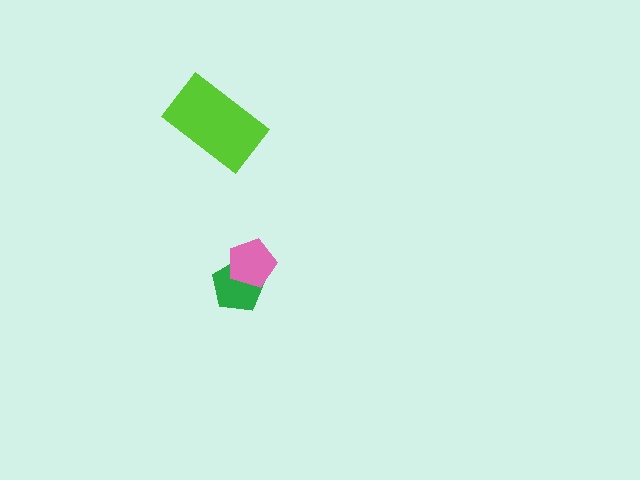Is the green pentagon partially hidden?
Yes, it is partially covered by another shape.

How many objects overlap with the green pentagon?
1 object overlaps with the green pentagon.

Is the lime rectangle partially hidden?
No, no other shape covers it.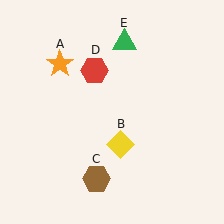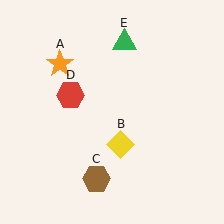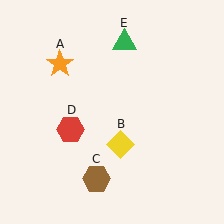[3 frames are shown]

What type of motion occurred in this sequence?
The red hexagon (object D) rotated counterclockwise around the center of the scene.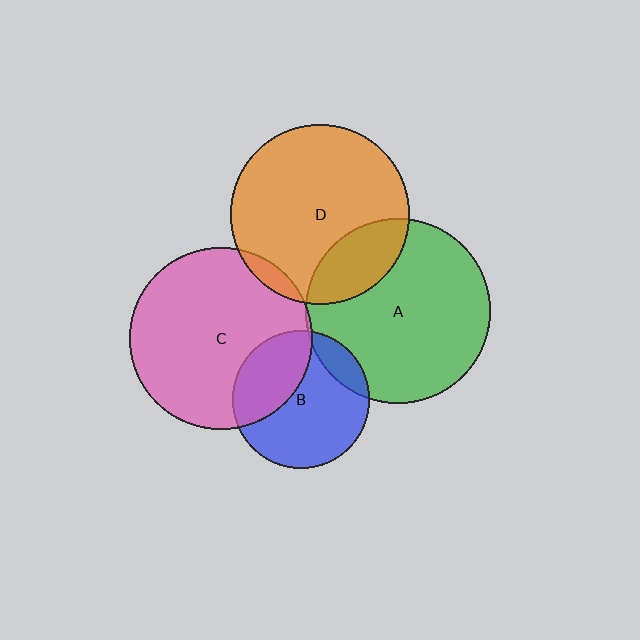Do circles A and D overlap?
Yes.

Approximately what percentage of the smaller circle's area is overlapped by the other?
Approximately 20%.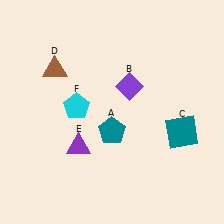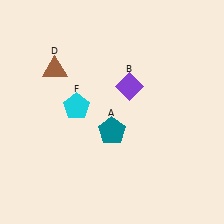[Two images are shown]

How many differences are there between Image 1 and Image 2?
There are 2 differences between the two images.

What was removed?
The teal square (C), the purple triangle (E) were removed in Image 2.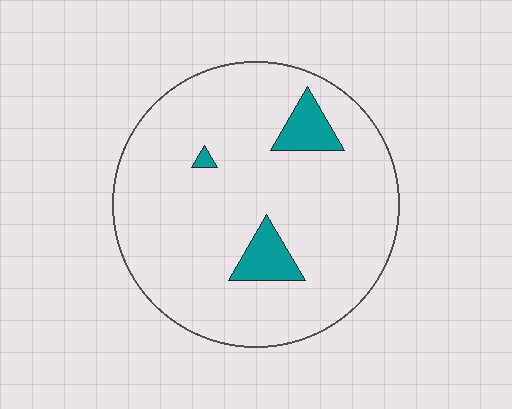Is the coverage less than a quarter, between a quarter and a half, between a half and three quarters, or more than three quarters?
Less than a quarter.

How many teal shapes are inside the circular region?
3.